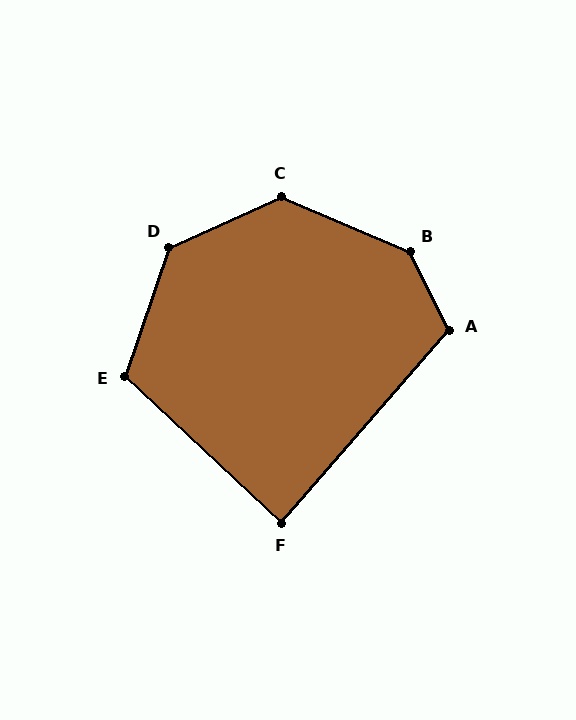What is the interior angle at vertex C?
Approximately 132 degrees (obtuse).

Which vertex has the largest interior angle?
B, at approximately 139 degrees.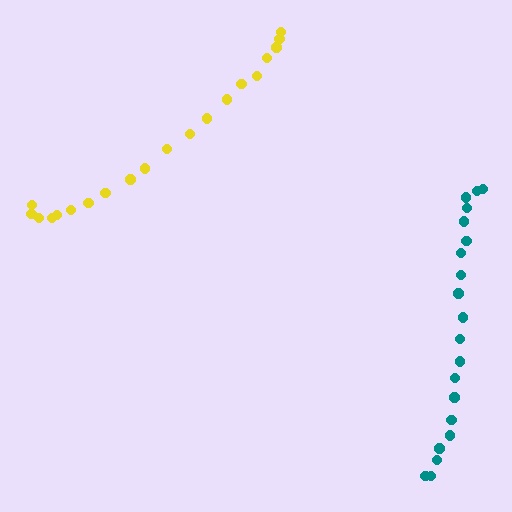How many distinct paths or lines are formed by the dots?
There are 2 distinct paths.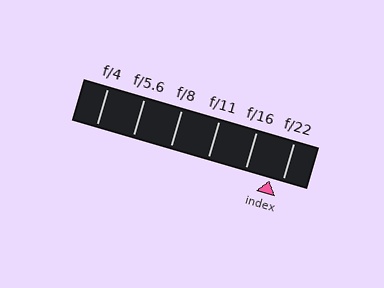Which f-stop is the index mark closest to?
The index mark is closest to f/22.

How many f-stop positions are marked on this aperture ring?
There are 6 f-stop positions marked.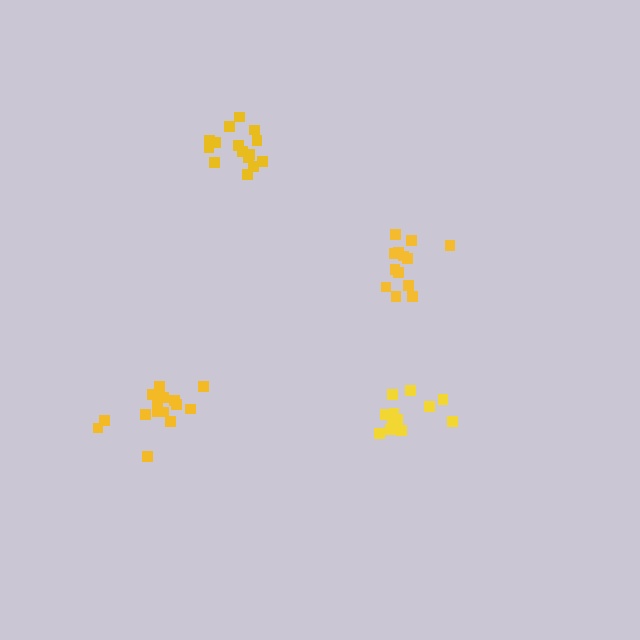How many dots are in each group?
Group 1: 12 dots, Group 2: 15 dots, Group 3: 13 dots, Group 4: 15 dots (55 total).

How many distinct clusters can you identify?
There are 4 distinct clusters.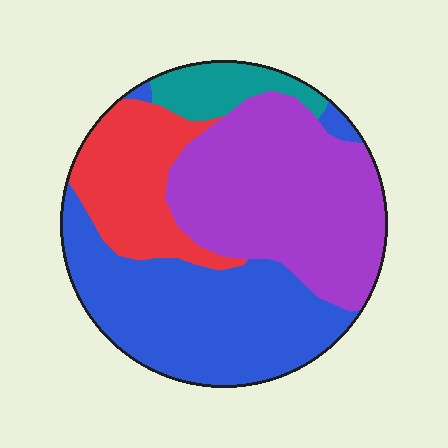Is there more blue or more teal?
Blue.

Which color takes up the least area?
Teal, at roughly 10%.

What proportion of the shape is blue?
Blue covers about 35% of the shape.